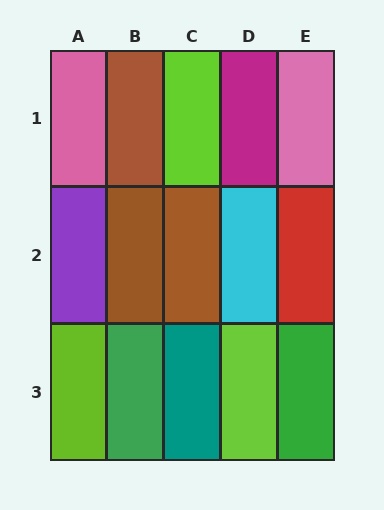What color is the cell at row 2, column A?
Purple.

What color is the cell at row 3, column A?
Lime.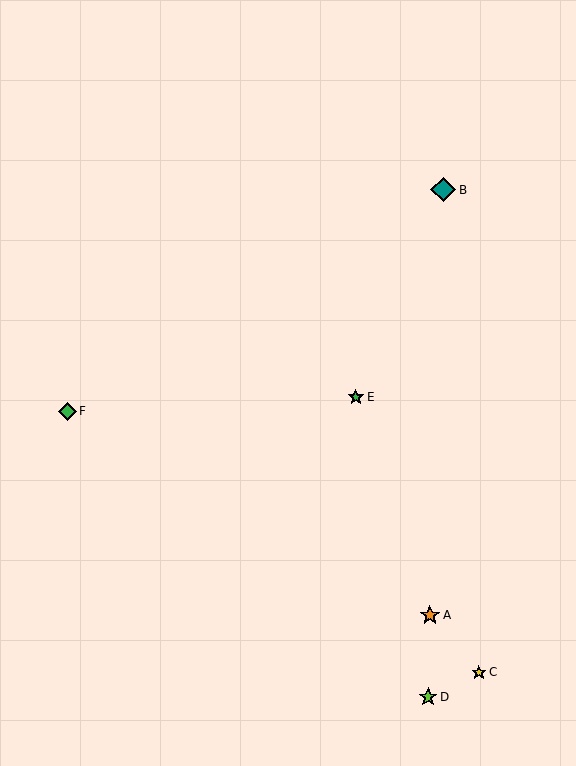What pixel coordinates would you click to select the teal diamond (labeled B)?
Click at (443, 190) to select the teal diamond B.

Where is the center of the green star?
The center of the green star is at (356, 397).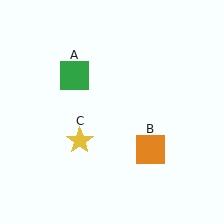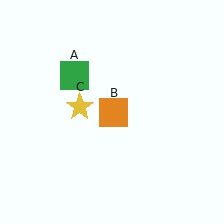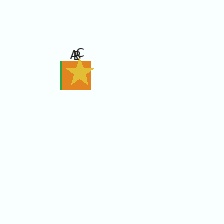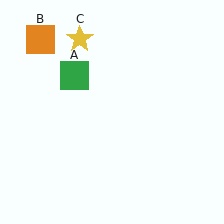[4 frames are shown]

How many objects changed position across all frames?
2 objects changed position: orange square (object B), yellow star (object C).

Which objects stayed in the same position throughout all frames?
Green square (object A) remained stationary.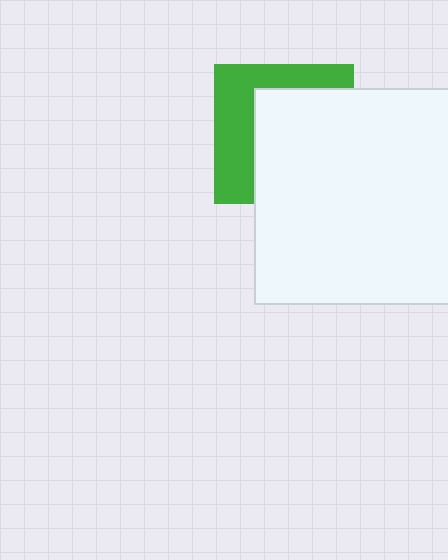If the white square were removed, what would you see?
You would see the complete green square.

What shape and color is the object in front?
The object in front is a white square.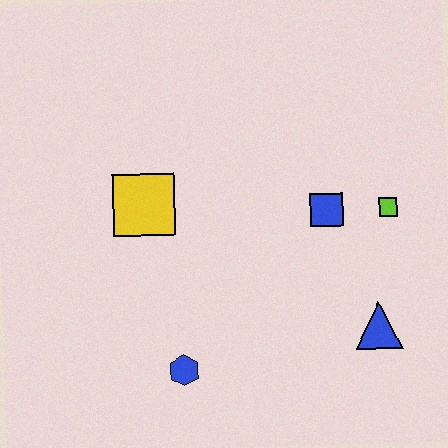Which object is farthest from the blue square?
The blue hexagon is farthest from the blue square.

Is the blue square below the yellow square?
Yes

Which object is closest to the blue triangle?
The lime square is closest to the blue triangle.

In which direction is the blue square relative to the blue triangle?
The blue square is above the blue triangle.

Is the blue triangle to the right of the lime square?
No